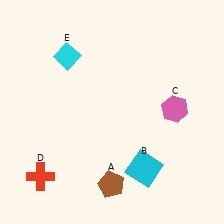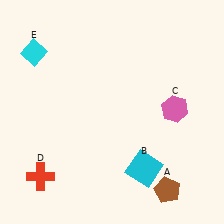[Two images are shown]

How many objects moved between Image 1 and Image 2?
2 objects moved between the two images.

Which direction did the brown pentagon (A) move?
The brown pentagon (A) moved right.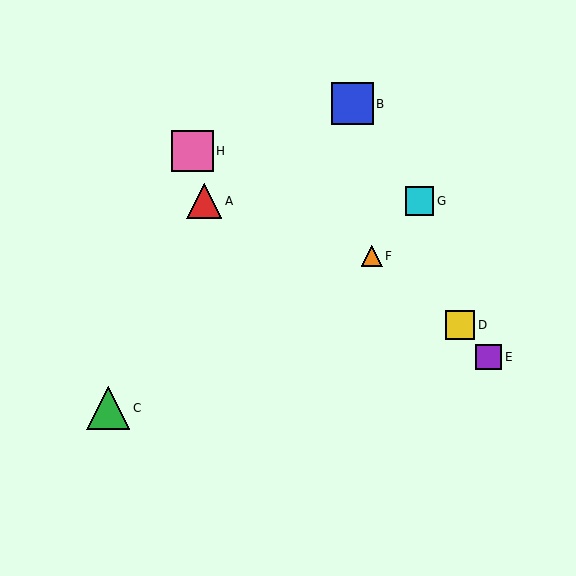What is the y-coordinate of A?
Object A is at y≈201.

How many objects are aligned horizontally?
2 objects (A, G) are aligned horizontally.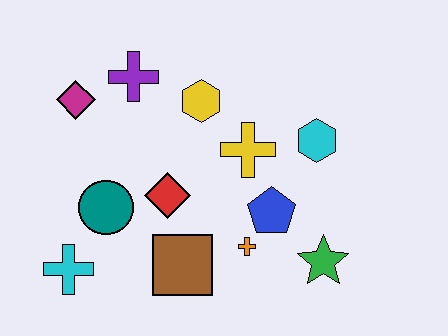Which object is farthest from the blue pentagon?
The magenta diamond is farthest from the blue pentagon.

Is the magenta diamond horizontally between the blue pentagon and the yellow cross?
No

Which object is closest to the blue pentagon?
The orange cross is closest to the blue pentagon.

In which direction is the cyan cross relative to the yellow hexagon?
The cyan cross is below the yellow hexagon.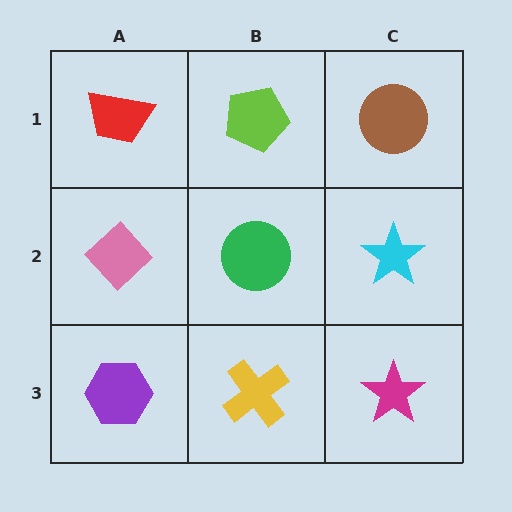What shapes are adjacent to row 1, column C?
A cyan star (row 2, column C), a lime pentagon (row 1, column B).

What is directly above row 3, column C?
A cyan star.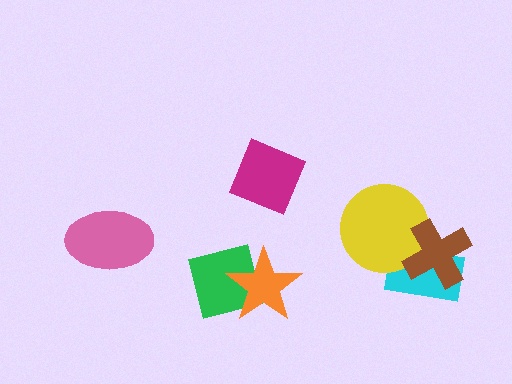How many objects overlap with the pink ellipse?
0 objects overlap with the pink ellipse.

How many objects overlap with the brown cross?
2 objects overlap with the brown cross.